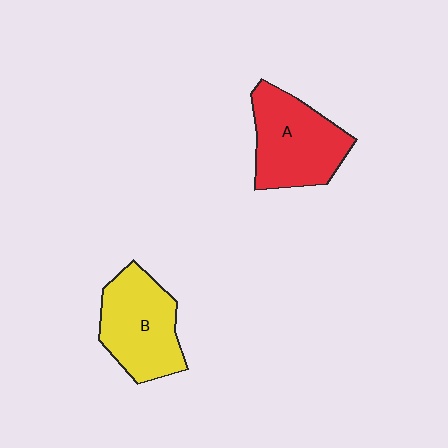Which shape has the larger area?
Shape A (red).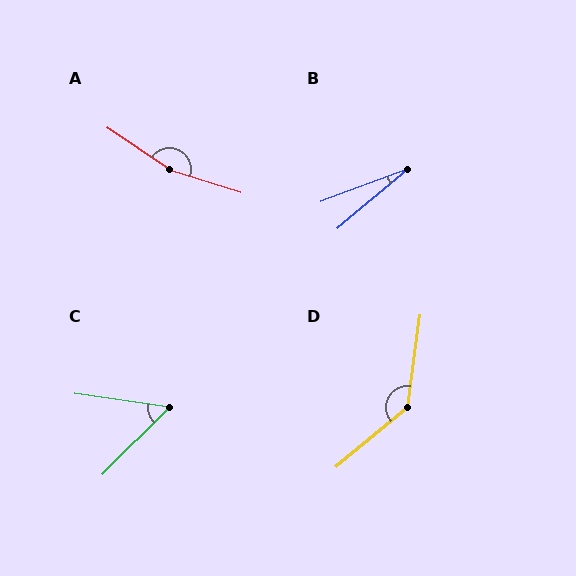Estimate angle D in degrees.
Approximately 137 degrees.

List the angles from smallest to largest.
B (19°), C (53°), D (137°), A (163°).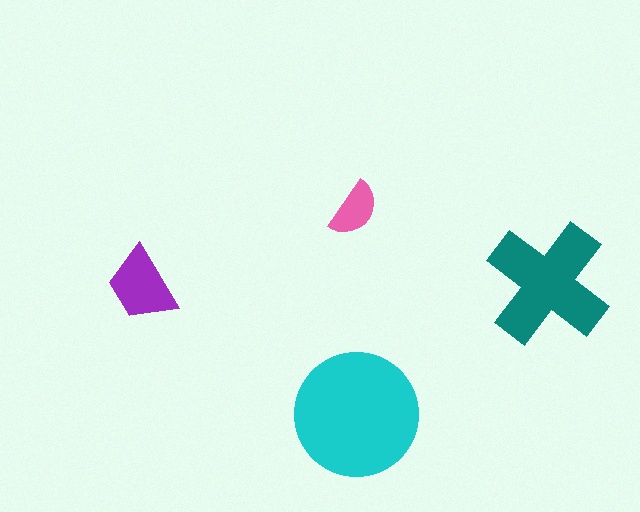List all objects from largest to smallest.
The cyan circle, the teal cross, the purple trapezoid, the pink semicircle.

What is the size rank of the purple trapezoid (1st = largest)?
3rd.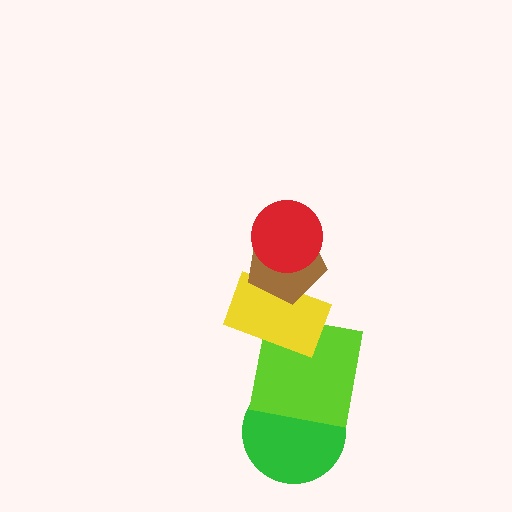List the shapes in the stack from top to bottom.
From top to bottom: the red circle, the brown pentagon, the yellow rectangle, the lime square, the green circle.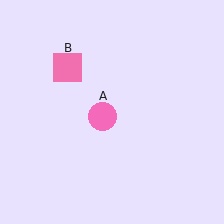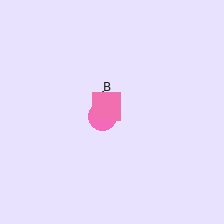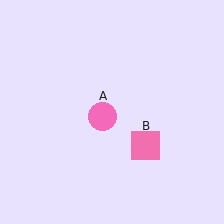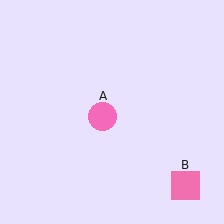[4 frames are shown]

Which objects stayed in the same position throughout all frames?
Pink circle (object A) remained stationary.